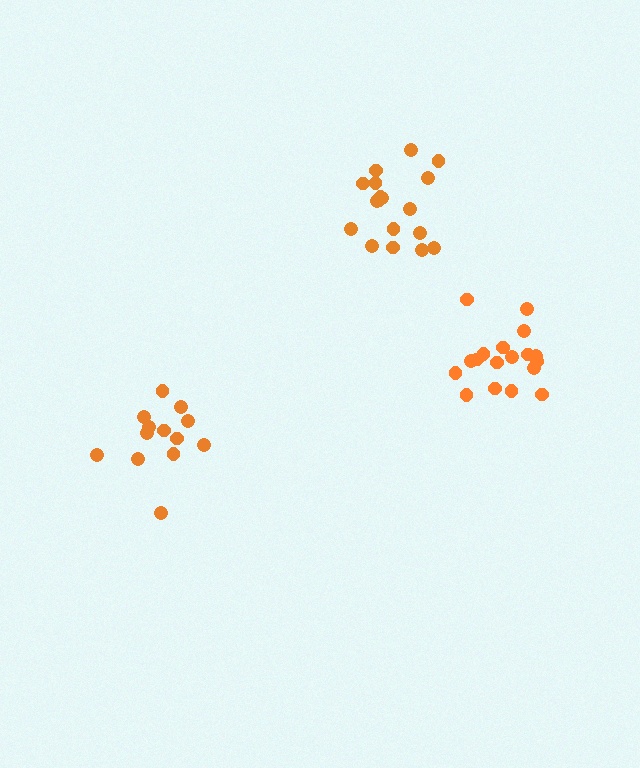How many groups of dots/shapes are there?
There are 3 groups.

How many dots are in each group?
Group 1: 13 dots, Group 2: 18 dots, Group 3: 18 dots (49 total).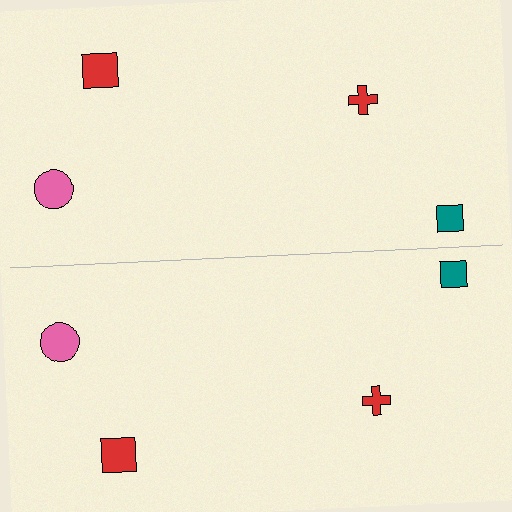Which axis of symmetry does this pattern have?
The pattern has a horizontal axis of symmetry running through the center of the image.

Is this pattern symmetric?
Yes, this pattern has bilateral (reflection) symmetry.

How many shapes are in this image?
There are 8 shapes in this image.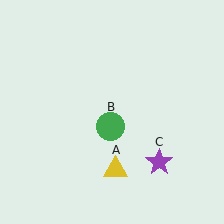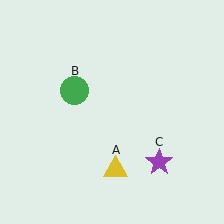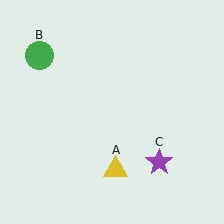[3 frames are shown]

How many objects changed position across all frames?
1 object changed position: green circle (object B).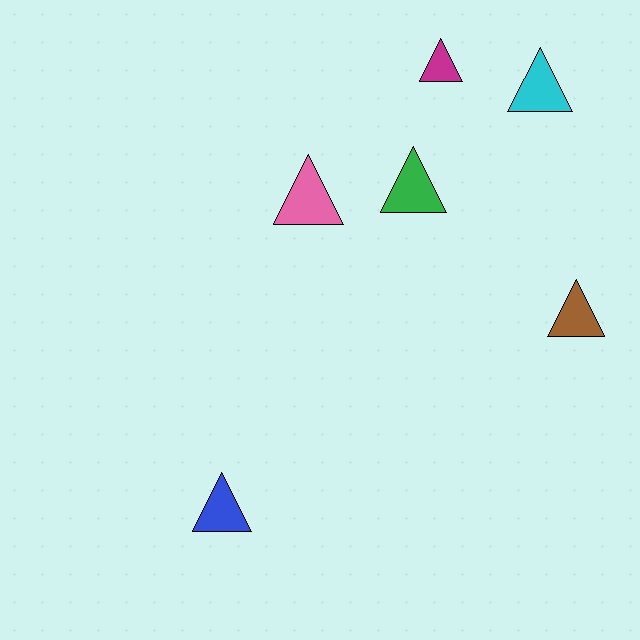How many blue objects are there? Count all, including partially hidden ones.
There is 1 blue object.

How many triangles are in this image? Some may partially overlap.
There are 6 triangles.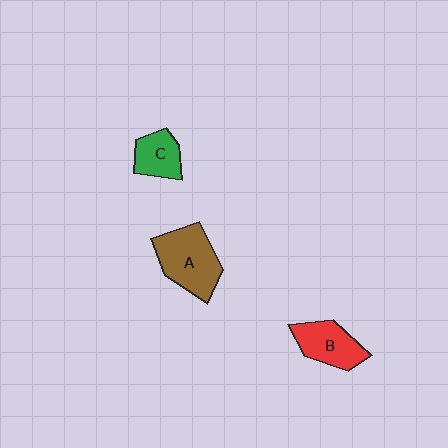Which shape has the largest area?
Shape A (brown).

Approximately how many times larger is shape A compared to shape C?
Approximately 1.8 times.